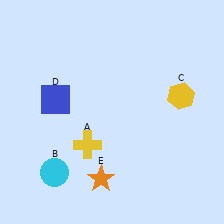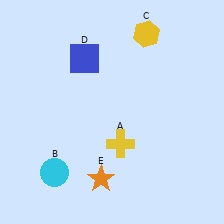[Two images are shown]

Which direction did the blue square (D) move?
The blue square (D) moved up.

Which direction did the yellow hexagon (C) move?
The yellow hexagon (C) moved up.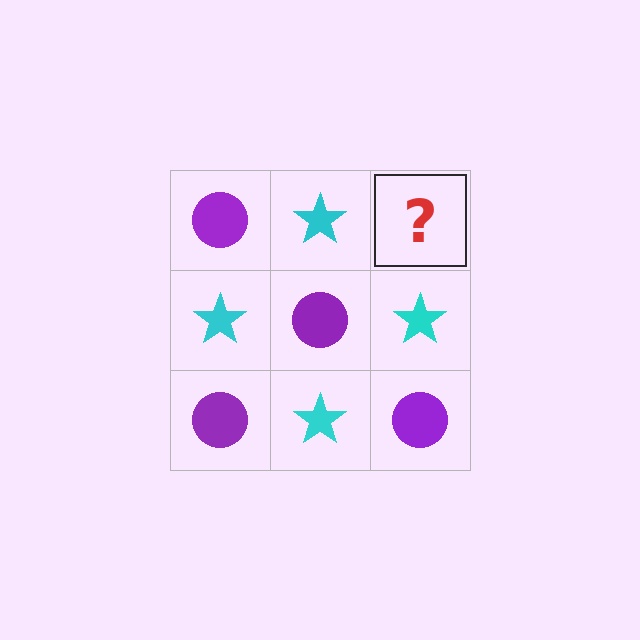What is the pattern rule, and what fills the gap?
The rule is that it alternates purple circle and cyan star in a checkerboard pattern. The gap should be filled with a purple circle.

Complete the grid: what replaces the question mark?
The question mark should be replaced with a purple circle.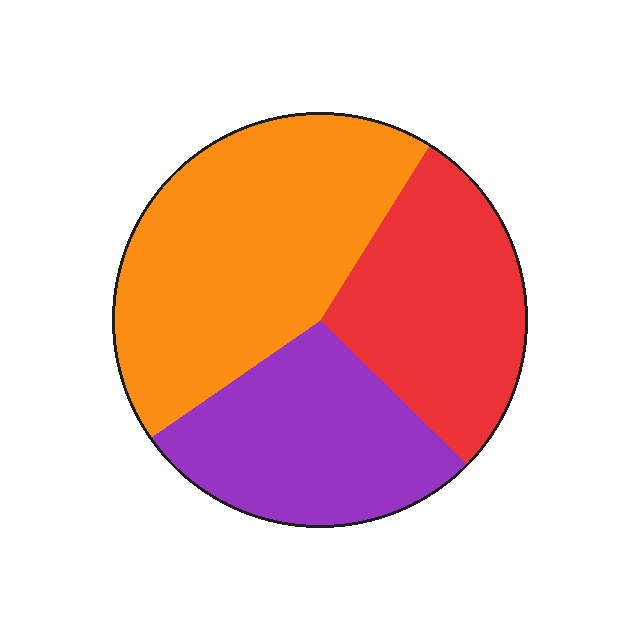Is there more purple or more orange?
Orange.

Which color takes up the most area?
Orange, at roughly 45%.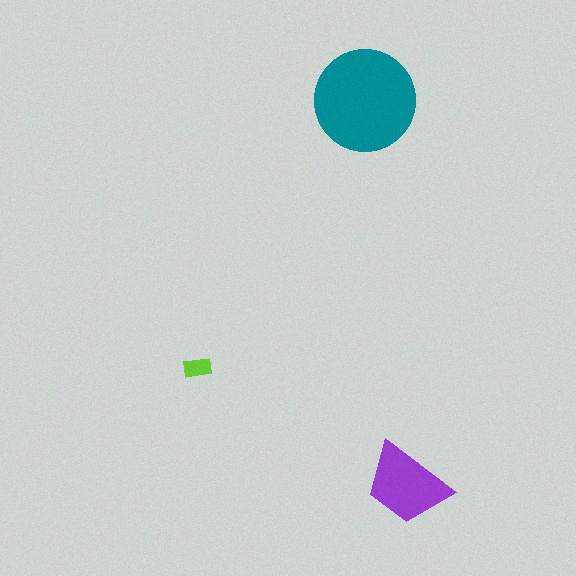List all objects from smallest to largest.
The lime rectangle, the purple trapezoid, the teal circle.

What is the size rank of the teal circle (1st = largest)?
1st.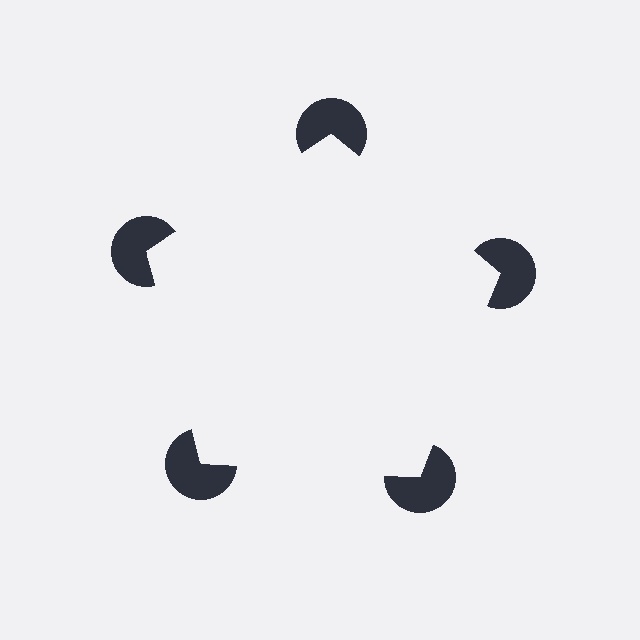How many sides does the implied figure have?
5 sides.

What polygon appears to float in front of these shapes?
An illusory pentagon — its edges are inferred from the aligned wedge cuts in the pac-man discs, not physically drawn.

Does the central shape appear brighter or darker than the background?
It typically appears slightly brighter than the background, even though no actual brightness change is drawn.